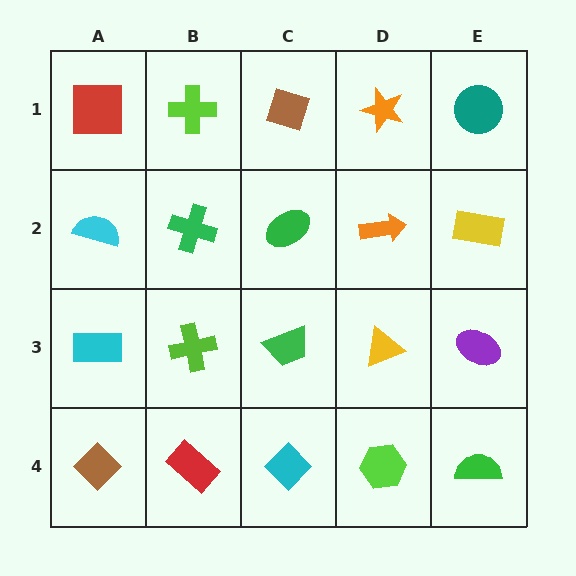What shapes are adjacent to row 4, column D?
A yellow triangle (row 3, column D), a cyan diamond (row 4, column C), a green semicircle (row 4, column E).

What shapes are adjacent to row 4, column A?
A cyan rectangle (row 3, column A), a red rectangle (row 4, column B).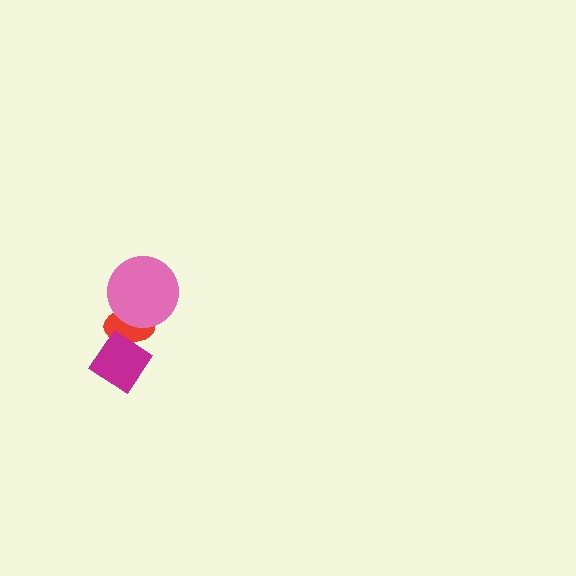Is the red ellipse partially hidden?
Yes, it is partially covered by another shape.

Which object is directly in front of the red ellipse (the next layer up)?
The pink circle is directly in front of the red ellipse.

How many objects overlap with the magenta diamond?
1 object overlaps with the magenta diamond.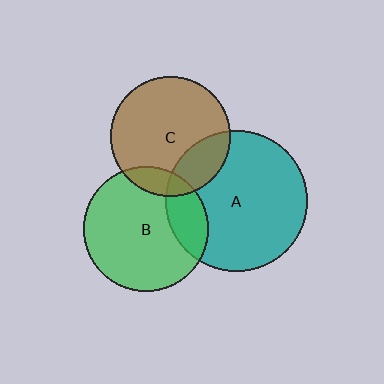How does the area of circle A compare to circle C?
Approximately 1.4 times.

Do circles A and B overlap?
Yes.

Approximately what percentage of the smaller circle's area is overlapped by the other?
Approximately 20%.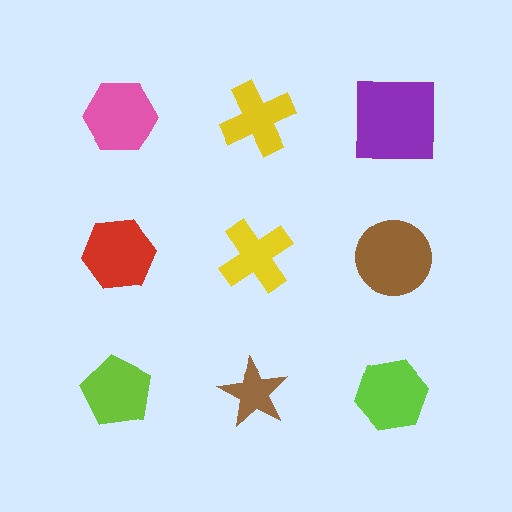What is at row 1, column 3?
A purple square.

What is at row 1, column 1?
A pink hexagon.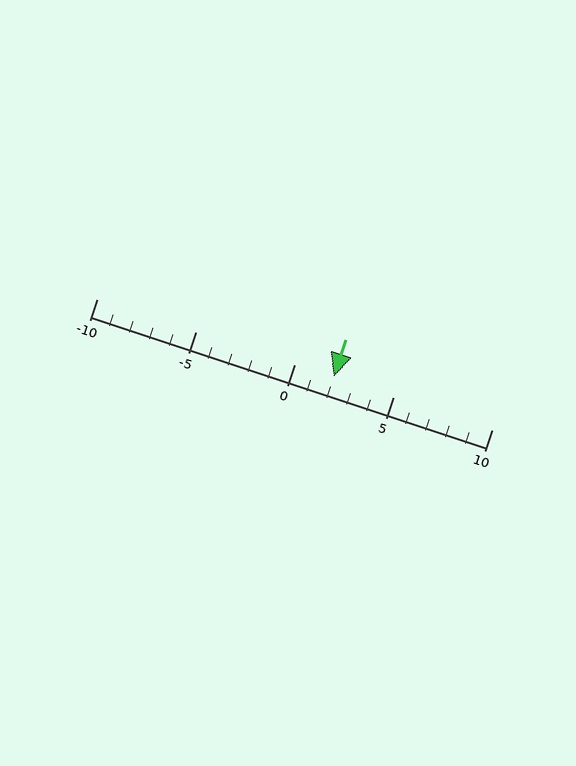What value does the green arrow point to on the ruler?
The green arrow points to approximately 2.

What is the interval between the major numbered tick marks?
The major tick marks are spaced 5 units apart.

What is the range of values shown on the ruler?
The ruler shows values from -10 to 10.